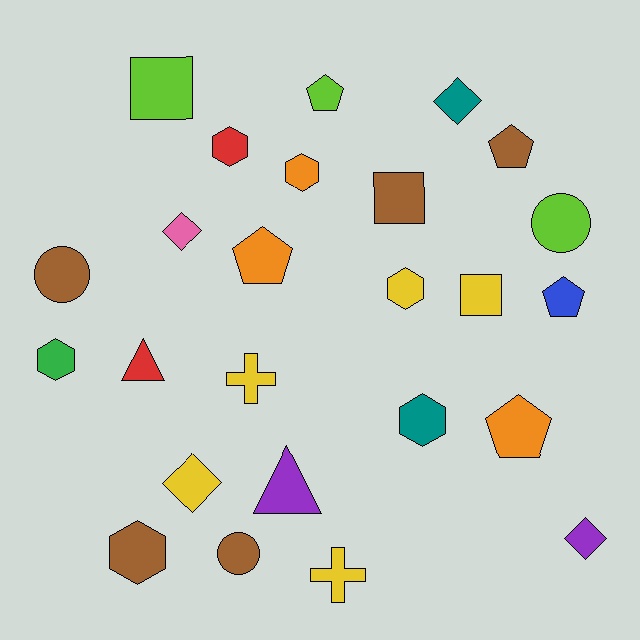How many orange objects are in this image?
There are 3 orange objects.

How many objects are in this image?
There are 25 objects.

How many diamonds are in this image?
There are 4 diamonds.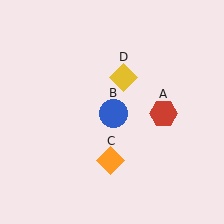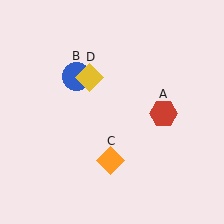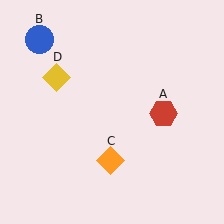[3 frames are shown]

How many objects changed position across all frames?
2 objects changed position: blue circle (object B), yellow diamond (object D).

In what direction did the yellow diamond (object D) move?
The yellow diamond (object D) moved left.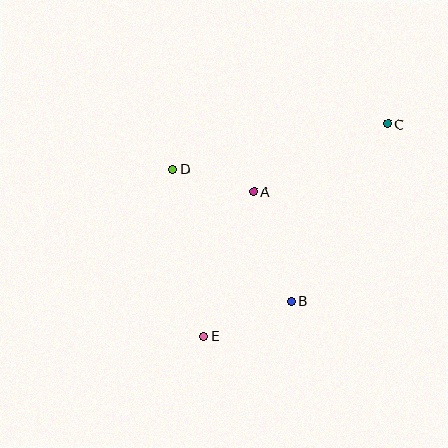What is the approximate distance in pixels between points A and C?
The distance between A and C is approximately 150 pixels.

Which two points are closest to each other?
Points A and D are closest to each other.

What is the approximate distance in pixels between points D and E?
The distance between D and E is approximately 169 pixels.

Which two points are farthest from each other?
Points C and E are farthest from each other.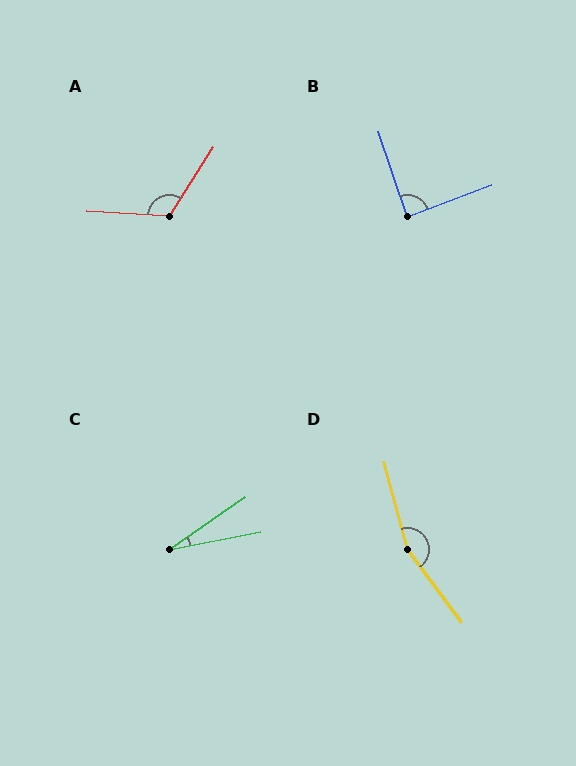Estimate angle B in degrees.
Approximately 87 degrees.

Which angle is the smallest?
C, at approximately 23 degrees.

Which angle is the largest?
D, at approximately 158 degrees.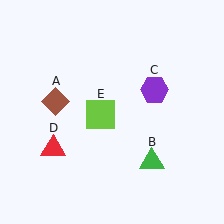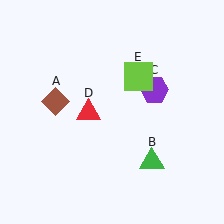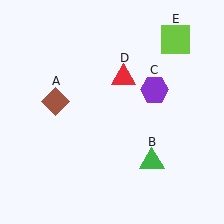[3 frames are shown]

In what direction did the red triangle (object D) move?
The red triangle (object D) moved up and to the right.